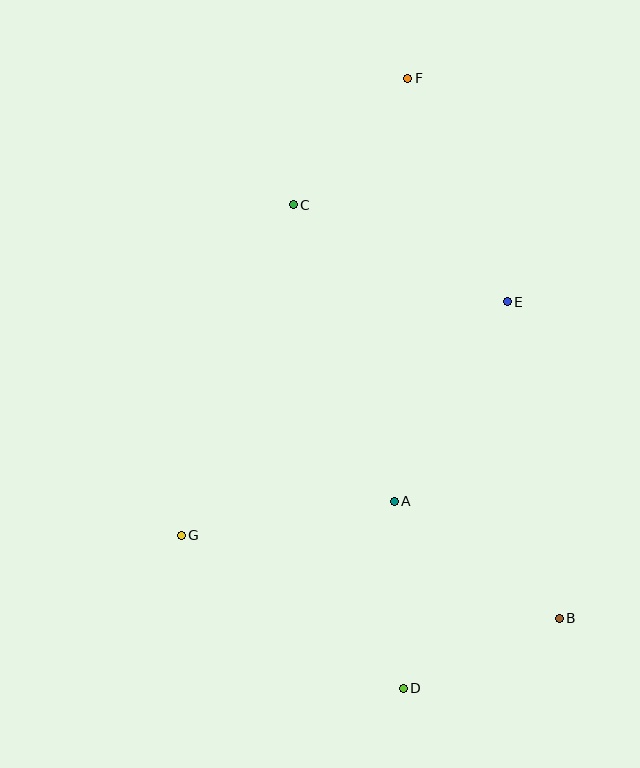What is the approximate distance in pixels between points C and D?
The distance between C and D is approximately 496 pixels.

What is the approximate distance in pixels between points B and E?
The distance between B and E is approximately 320 pixels.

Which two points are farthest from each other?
Points D and F are farthest from each other.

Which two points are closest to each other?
Points B and D are closest to each other.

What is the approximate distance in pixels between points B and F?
The distance between B and F is approximately 560 pixels.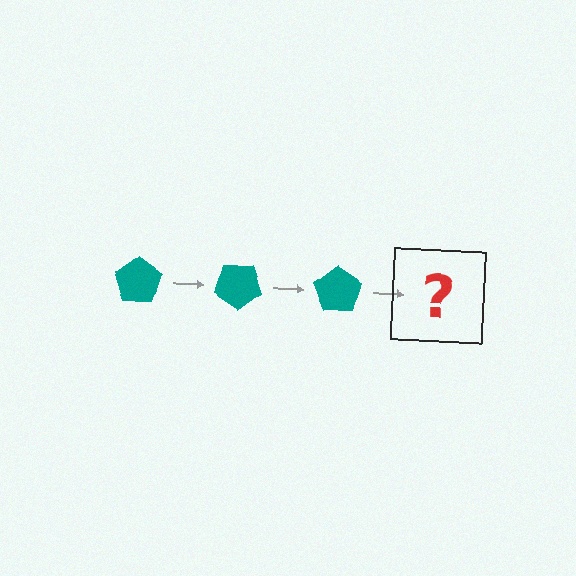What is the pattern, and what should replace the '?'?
The pattern is that the pentagon rotates 35 degrees each step. The '?' should be a teal pentagon rotated 105 degrees.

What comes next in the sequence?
The next element should be a teal pentagon rotated 105 degrees.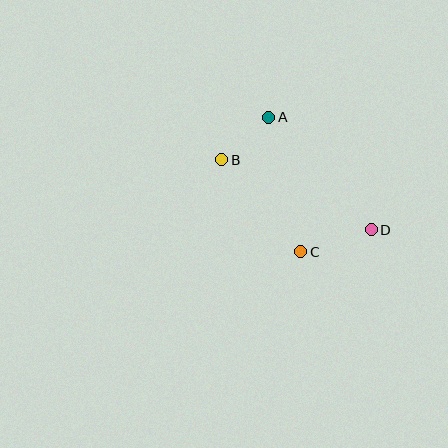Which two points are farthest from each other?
Points B and D are farthest from each other.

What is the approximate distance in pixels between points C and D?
The distance between C and D is approximately 74 pixels.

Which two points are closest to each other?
Points A and B are closest to each other.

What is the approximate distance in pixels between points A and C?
The distance between A and C is approximately 138 pixels.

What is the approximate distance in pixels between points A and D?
The distance between A and D is approximately 152 pixels.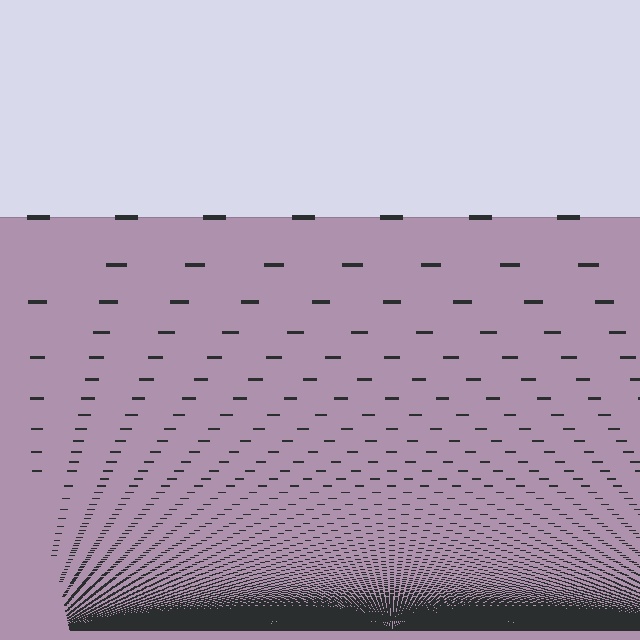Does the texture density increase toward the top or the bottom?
Density increases toward the bottom.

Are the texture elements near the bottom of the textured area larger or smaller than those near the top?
Smaller. The gradient is inverted — elements near the bottom are smaller and denser.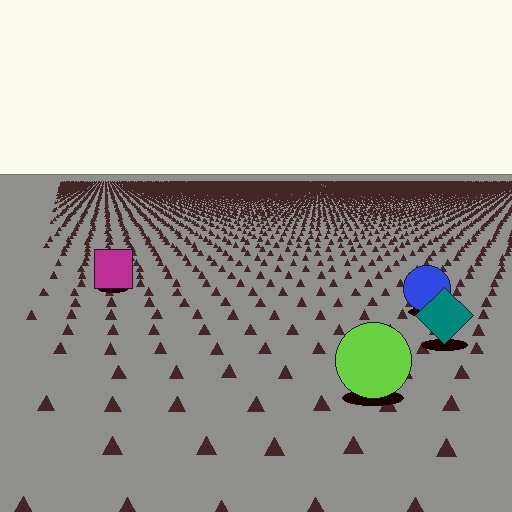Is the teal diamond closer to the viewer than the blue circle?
Yes. The teal diamond is closer — you can tell from the texture gradient: the ground texture is coarser near it.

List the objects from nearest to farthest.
From nearest to farthest: the lime circle, the teal diamond, the blue circle, the magenta square.